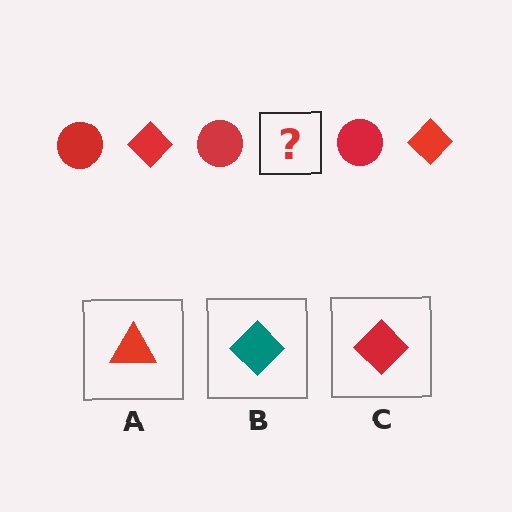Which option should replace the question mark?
Option C.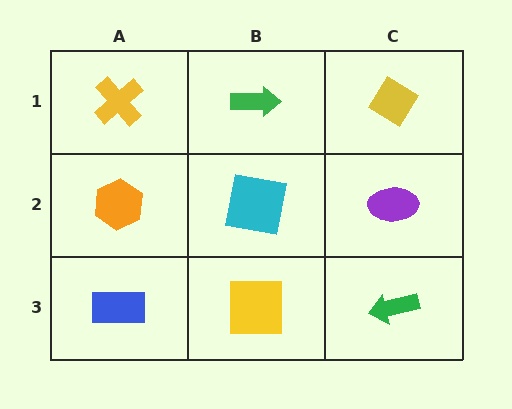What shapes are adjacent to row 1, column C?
A purple ellipse (row 2, column C), a green arrow (row 1, column B).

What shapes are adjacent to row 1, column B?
A cyan square (row 2, column B), a yellow cross (row 1, column A), a yellow diamond (row 1, column C).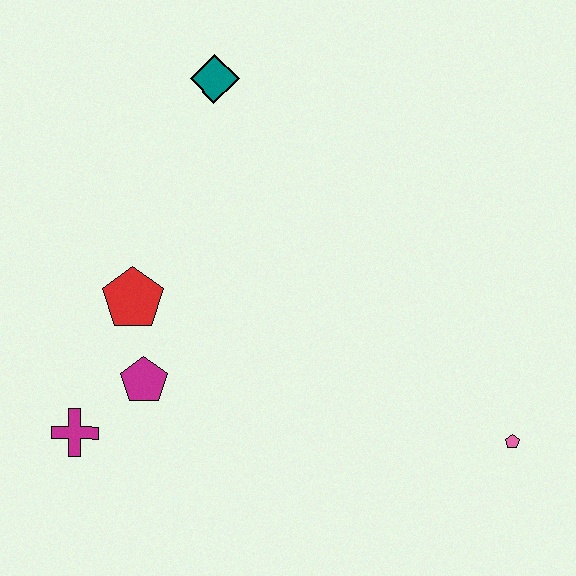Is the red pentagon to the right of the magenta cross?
Yes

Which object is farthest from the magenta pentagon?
The pink pentagon is farthest from the magenta pentagon.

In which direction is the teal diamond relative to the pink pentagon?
The teal diamond is above the pink pentagon.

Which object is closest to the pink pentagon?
The magenta pentagon is closest to the pink pentagon.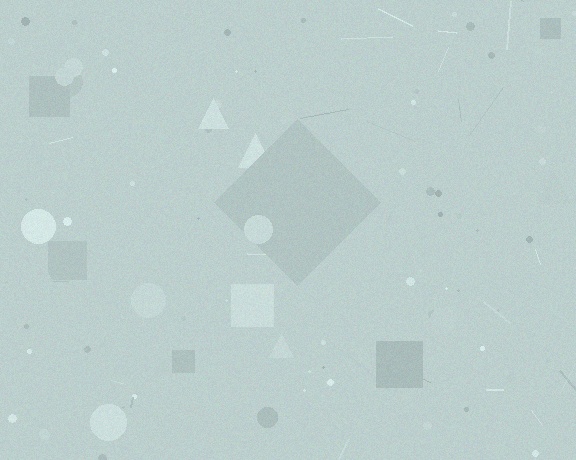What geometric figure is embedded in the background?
A diamond is embedded in the background.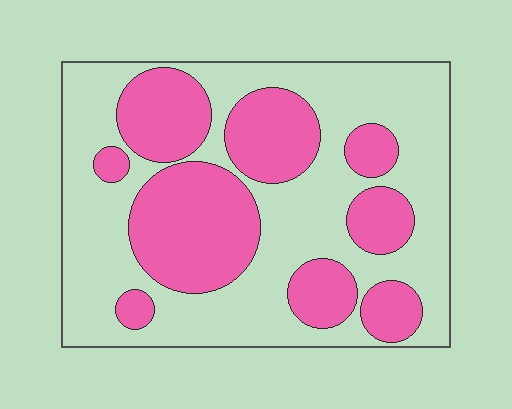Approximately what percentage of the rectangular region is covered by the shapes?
Approximately 40%.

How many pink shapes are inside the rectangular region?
9.